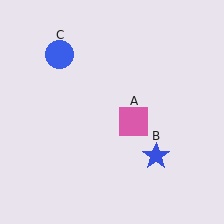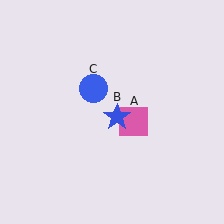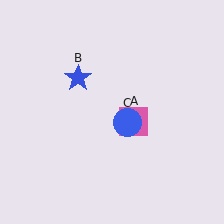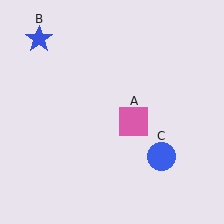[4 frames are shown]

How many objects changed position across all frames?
2 objects changed position: blue star (object B), blue circle (object C).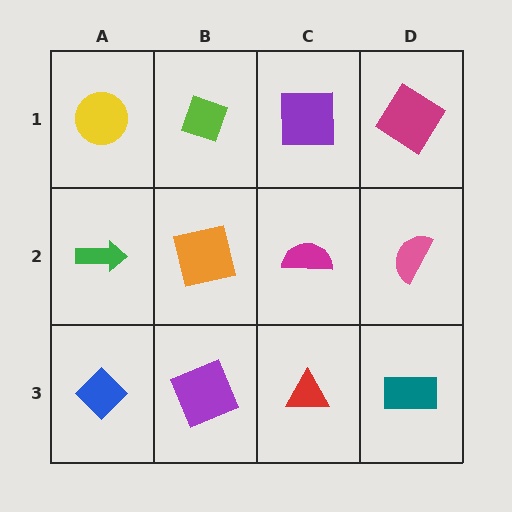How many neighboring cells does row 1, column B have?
3.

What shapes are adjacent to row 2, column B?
A lime diamond (row 1, column B), a purple square (row 3, column B), a green arrow (row 2, column A), a magenta semicircle (row 2, column C).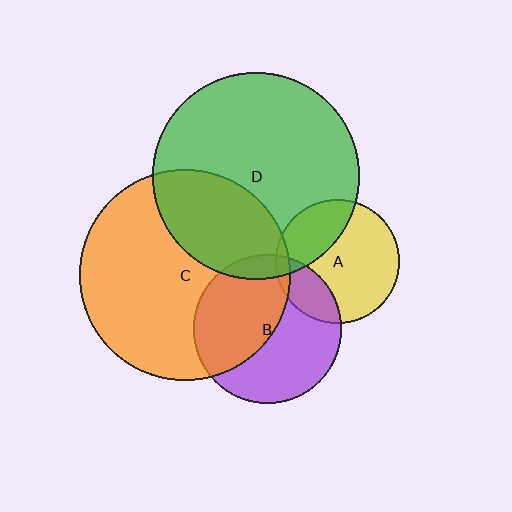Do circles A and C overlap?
Yes.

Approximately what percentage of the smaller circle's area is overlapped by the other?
Approximately 5%.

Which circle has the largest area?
Circle C (orange).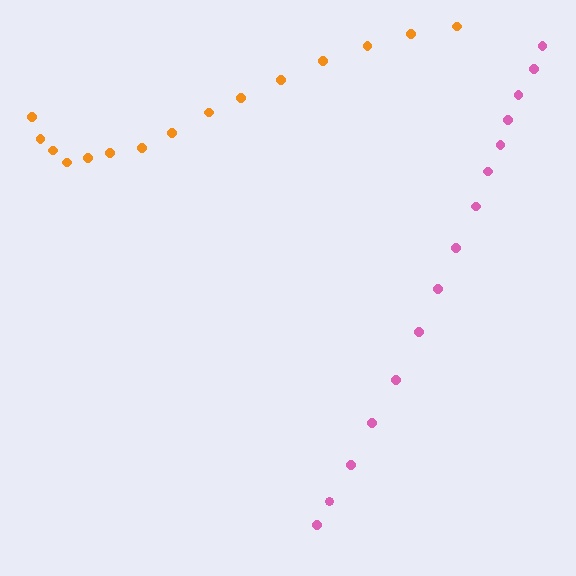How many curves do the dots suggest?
There are 2 distinct paths.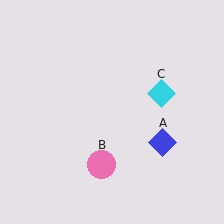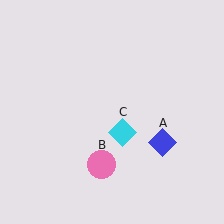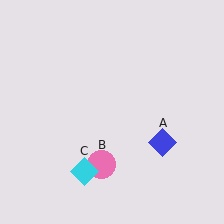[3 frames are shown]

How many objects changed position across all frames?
1 object changed position: cyan diamond (object C).